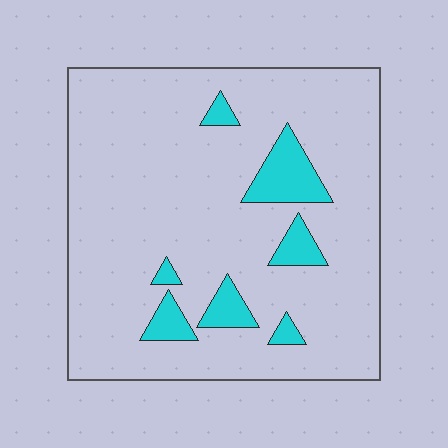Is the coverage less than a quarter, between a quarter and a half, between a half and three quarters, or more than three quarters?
Less than a quarter.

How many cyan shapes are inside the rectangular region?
7.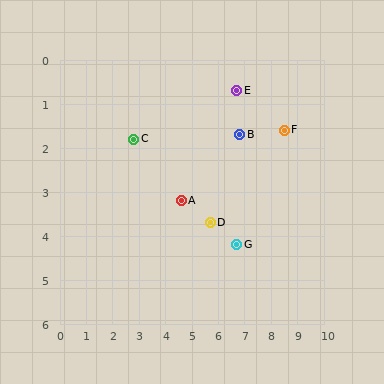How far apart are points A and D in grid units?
Points A and D are about 1.2 grid units apart.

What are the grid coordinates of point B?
Point B is at approximately (6.8, 1.7).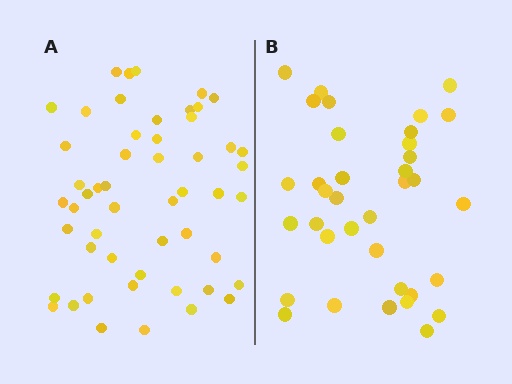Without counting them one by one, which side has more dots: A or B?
Region A (the left region) has more dots.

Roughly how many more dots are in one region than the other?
Region A has approximately 15 more dots than region B.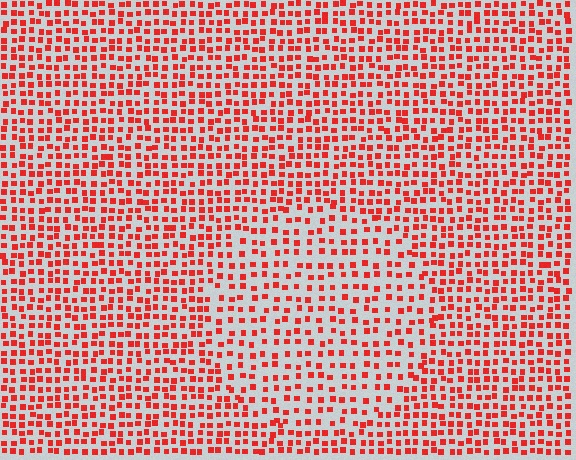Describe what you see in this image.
The image contains small red elements arranged at two different densities. A circle-shaped region is visible where the elements are less densely packed than the surrounding area.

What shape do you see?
I see a circle.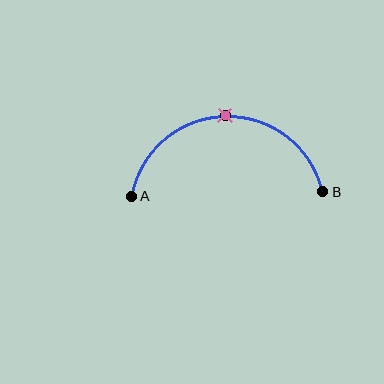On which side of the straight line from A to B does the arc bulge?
The arc bulges above the straight line connecting A and B.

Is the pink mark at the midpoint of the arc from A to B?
Yes. The pink mark lies on the arc at equal arc-length from both A and B — it is the arc midpoint.